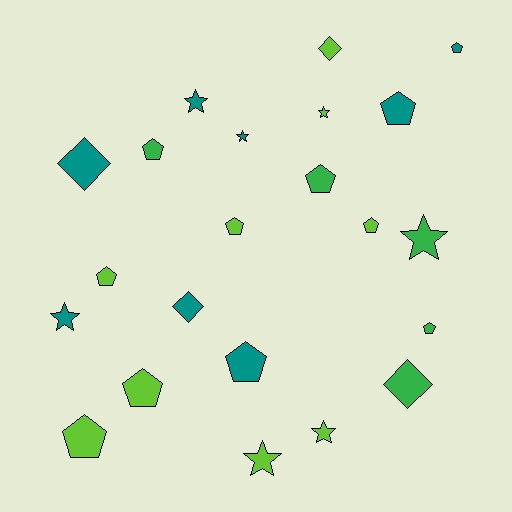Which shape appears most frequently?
Pentagon, with 11 objects.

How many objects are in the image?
There are 22 objects.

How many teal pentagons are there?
There are 3 teal pentagons.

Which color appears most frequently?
Lime, with 9 objects.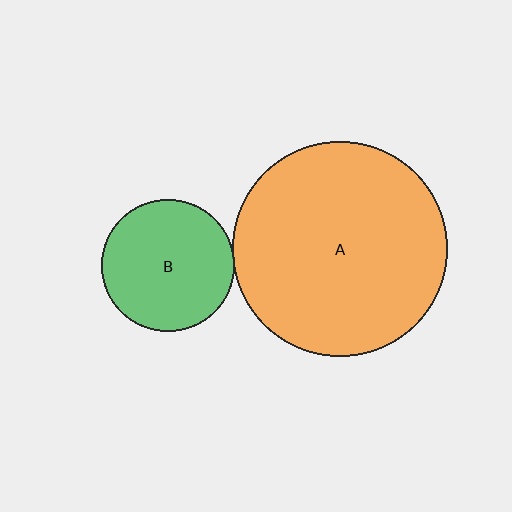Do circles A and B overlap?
Yes.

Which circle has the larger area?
Circle A (orange).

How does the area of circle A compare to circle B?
Approximately 2.6 times.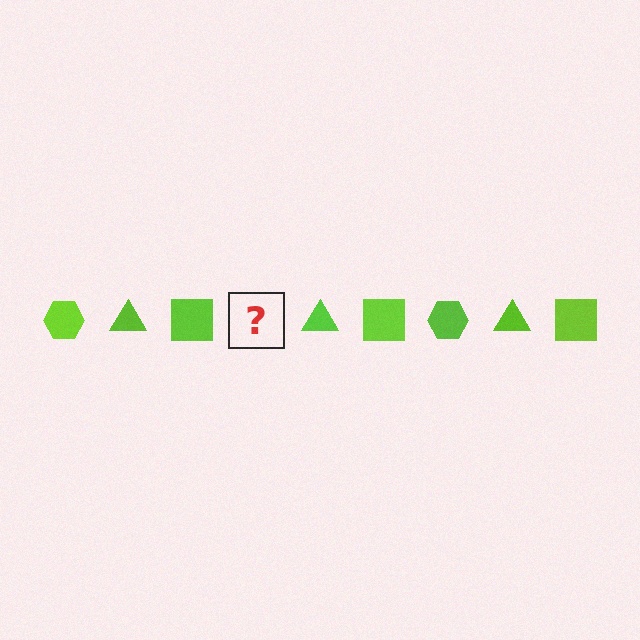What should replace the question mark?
The question mark should be replaced with a lime hexagon.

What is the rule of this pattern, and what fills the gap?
The rule is that the pattern cycles through hexagon, triangle, square shapes in lime. The gap should be filled with a lime hexagon.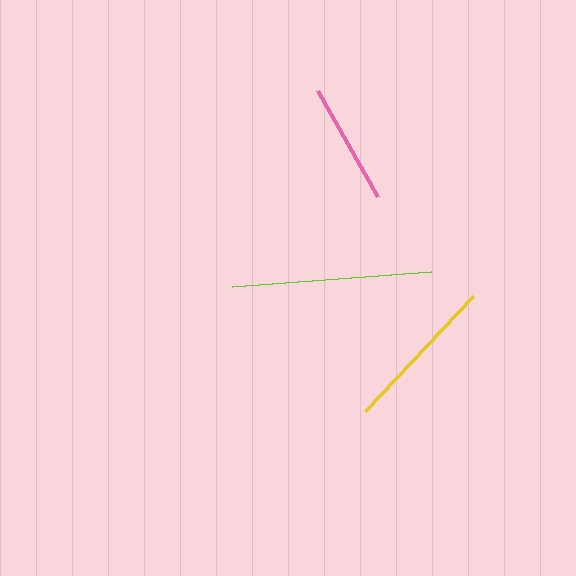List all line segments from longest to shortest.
From longest to shortest: lime, yellow, pink.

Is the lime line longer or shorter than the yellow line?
The lime line is longer than the yellow line.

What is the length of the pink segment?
The pink segment is approximately 121 pixels long.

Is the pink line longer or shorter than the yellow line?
The yellow line is longer than the pink line.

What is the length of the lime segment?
The lime segment is approximately 200 pixels long.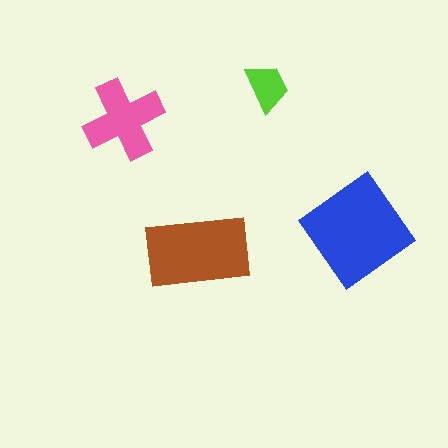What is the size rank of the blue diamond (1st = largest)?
1st.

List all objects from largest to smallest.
The blue diamond, the brown rectangle, the pink cross, the lime trapezoid.